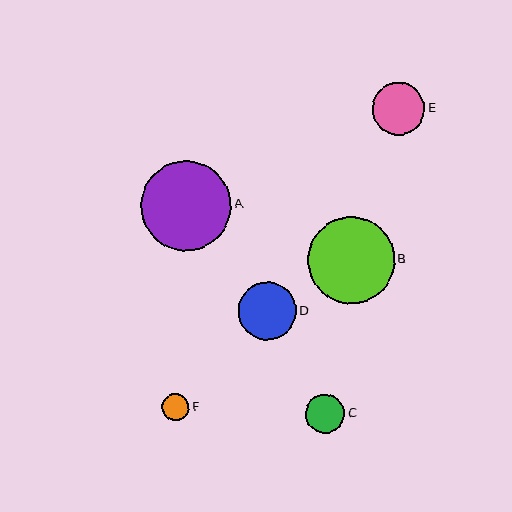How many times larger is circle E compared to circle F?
Circle E is approximately 1.9 times the size of circle F.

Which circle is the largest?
Circle A is the largest with a size of approximately 90 pixels.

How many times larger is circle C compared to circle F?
Circle C is approximately 1.4 times the size of circle F.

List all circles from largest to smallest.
From largest to smallest: A, B, D, E, C, F.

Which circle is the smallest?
Circle F is the smallest with a size of approximately 27 pixels.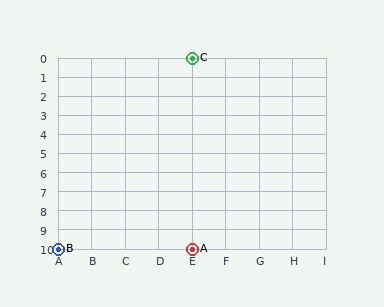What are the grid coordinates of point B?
Point B is at grid coordinates (A, 10).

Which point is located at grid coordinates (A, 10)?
Point B is at (A, 10).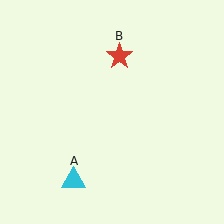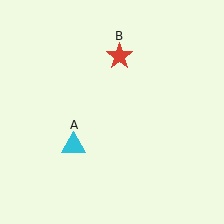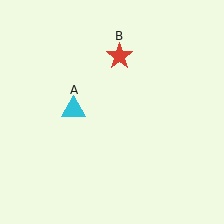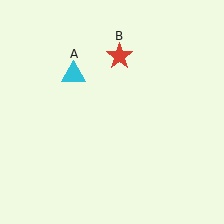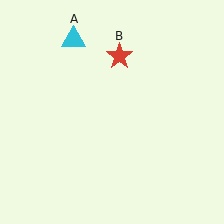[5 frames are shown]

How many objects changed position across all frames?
1 object changed position: cyan triangle (object A).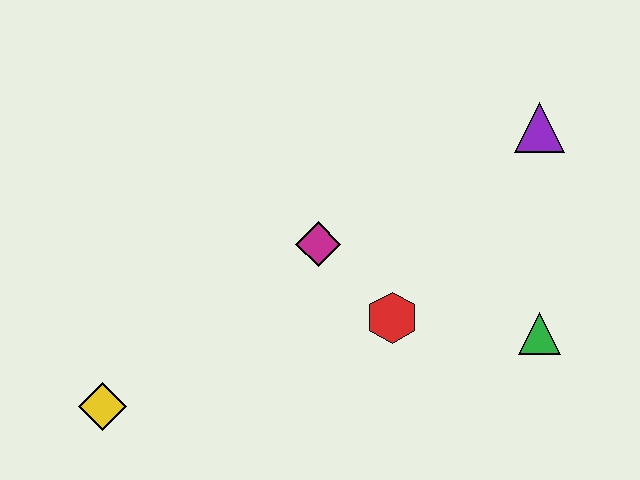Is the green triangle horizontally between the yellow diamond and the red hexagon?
No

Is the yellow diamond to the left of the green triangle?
Yes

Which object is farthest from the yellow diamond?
The purple triangle is farthest from the yellow diamond.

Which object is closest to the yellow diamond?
The magenta diamond is closest to the yellow diamond.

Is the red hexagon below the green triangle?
No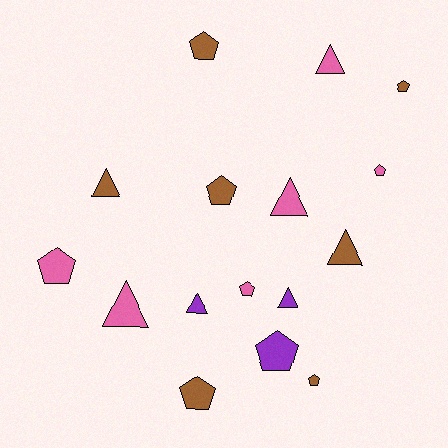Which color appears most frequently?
Brown, with 7 objects.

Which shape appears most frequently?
Pentagon, with 9 objects.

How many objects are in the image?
There are 16 objects.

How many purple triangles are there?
There are 2 purple triangles.